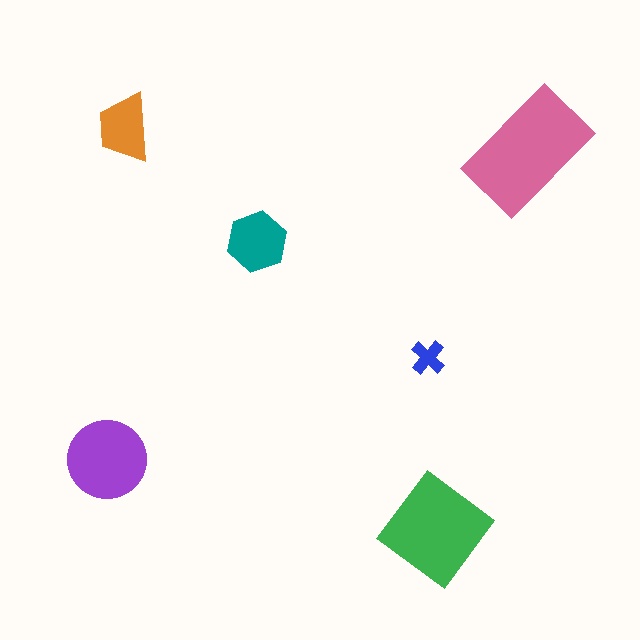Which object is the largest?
The pink rectangle.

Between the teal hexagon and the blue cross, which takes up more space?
The teal hexagon.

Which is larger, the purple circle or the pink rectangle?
The pink rectangle.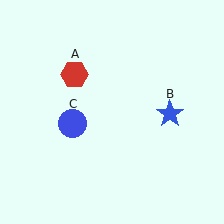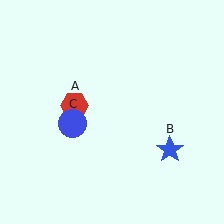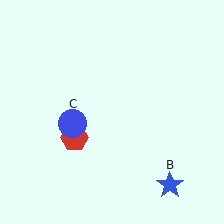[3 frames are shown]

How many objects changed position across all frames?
2 objects changed position: red hexagon (object A), blue star (object B).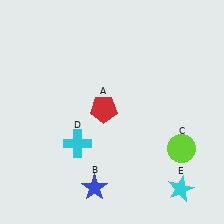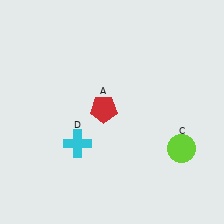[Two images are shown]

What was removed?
The blue star (B), the cyan star (E) were removed in Image 2.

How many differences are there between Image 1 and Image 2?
There are 2 differences between the two images.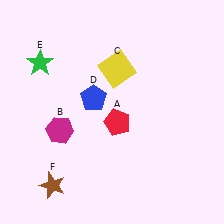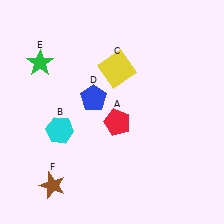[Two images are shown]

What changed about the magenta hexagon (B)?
In Image 1, B is magenta. In Image 2, it changed to cyan.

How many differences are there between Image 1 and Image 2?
There is 1 difference between the two images.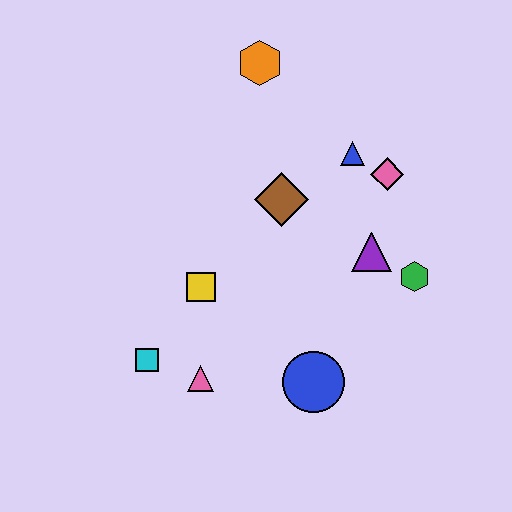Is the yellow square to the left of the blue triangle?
Yes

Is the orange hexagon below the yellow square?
No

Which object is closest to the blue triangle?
The pink diamond is closest to the blue triangle.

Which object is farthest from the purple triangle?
The cyan square is farthest from the purple triangle.